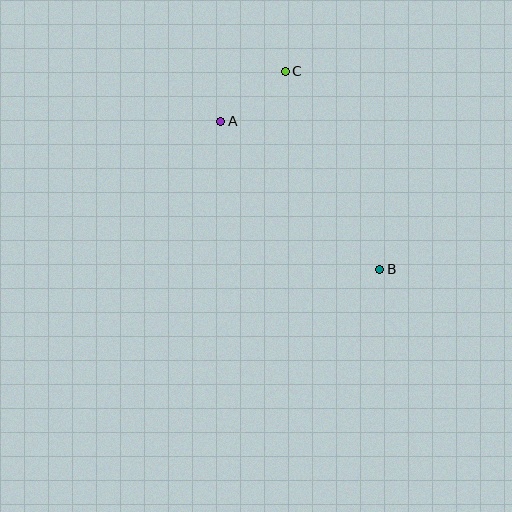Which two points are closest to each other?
Points A and C are closest to each other.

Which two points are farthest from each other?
Points B and C are farthest from each other.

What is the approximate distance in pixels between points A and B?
The distance between A and B is approximately 217 pixels.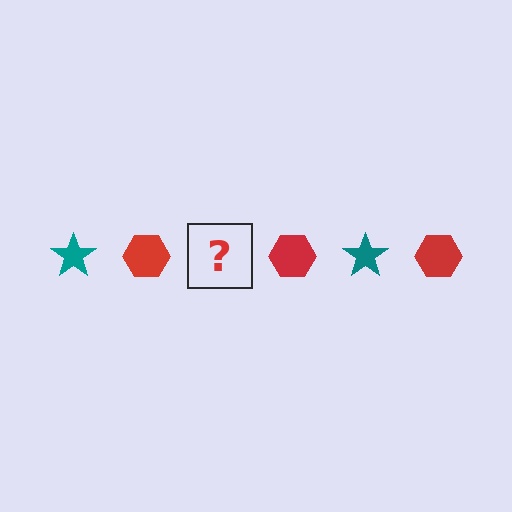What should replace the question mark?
The question mark should be replaced with a teal star.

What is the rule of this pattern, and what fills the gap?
The rule is that the pattern alternates between teal star and red hexagon. The gap should be filled with a teal star.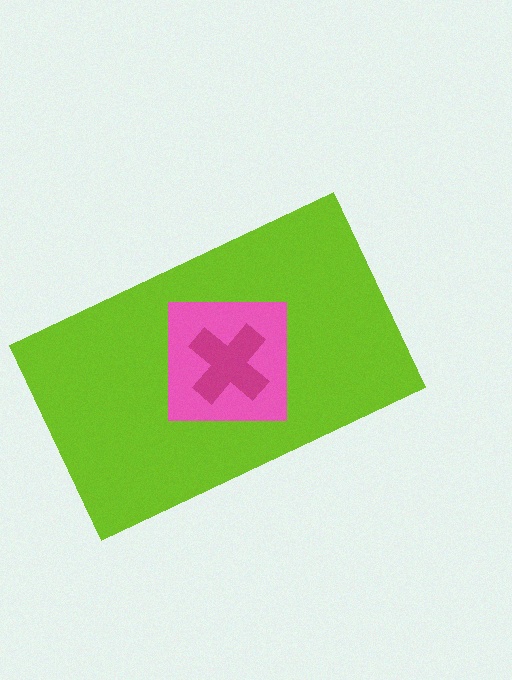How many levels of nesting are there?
3.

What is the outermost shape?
The lime rectangle.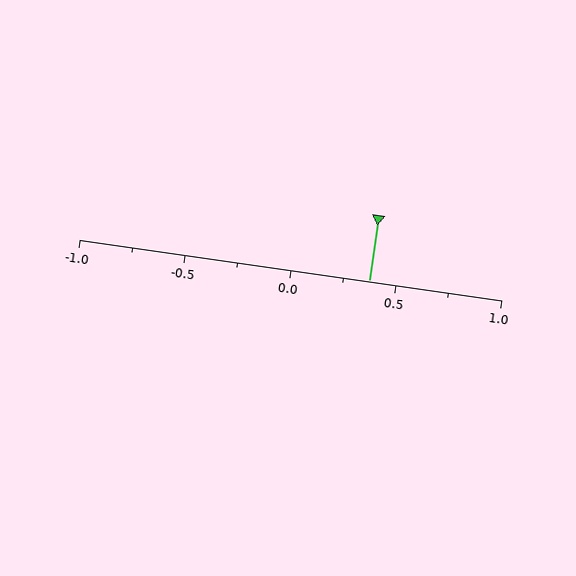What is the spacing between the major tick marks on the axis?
The major ticks are spaced 0.5 apart.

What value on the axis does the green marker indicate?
The marker indicates approximately 0.38.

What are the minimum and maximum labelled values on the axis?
The axis runs from -1.0 to 1.0.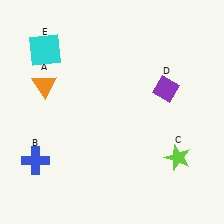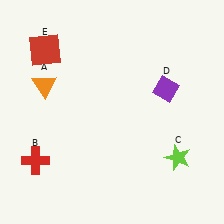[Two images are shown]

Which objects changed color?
B changed from blue to red. E changed from cyan to red.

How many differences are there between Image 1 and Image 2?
There are 2 differences between the two images.